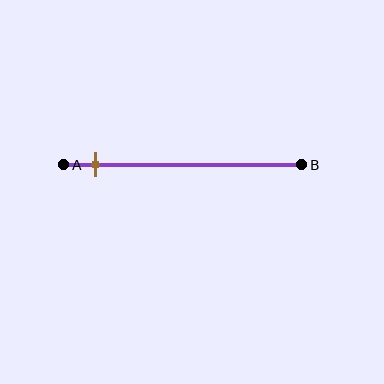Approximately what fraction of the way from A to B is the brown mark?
The brown mark is approximately 15% of the way from A to B.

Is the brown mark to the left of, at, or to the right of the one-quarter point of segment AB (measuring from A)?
The brown mark is to the left of the one-quarter point of segment AB.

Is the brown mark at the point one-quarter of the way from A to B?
No, the mark is at about 15% from A, not at the 25% one-quarter point.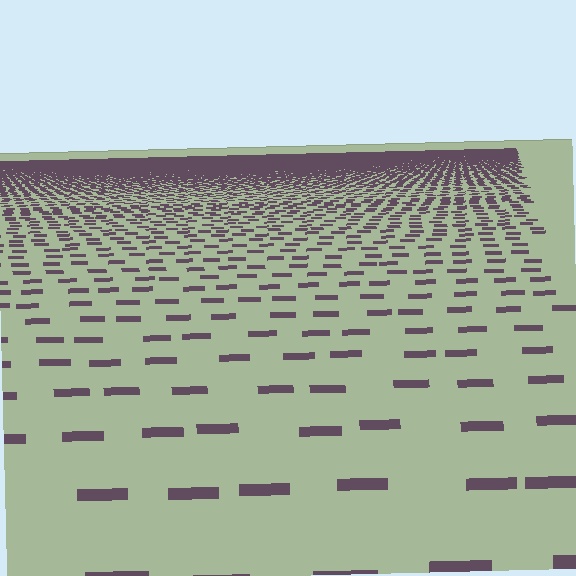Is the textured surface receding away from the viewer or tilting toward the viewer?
The surface is receding away from the viewer. Texture elements get smaller and denser toward the top.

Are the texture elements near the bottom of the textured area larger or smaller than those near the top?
Larger. Near the bottom, elements are closer to the viewer and appear at a bigger on-screen size.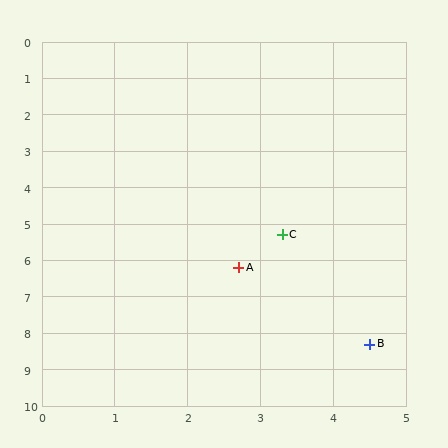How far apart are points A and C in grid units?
Points A and C are about 1.1 grid units apart.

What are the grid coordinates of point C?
Point C is at approximately (3.3, 5.3).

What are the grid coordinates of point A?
Point A is at approximately (2.7, 6.2).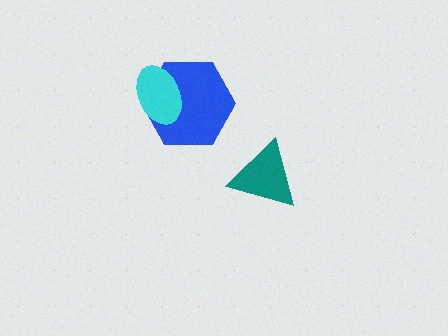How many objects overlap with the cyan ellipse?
1 object overlaps with the cyan ellipse.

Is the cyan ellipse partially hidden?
No, no other shape covers it.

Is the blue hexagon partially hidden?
Yes, it is partially covered by another shape.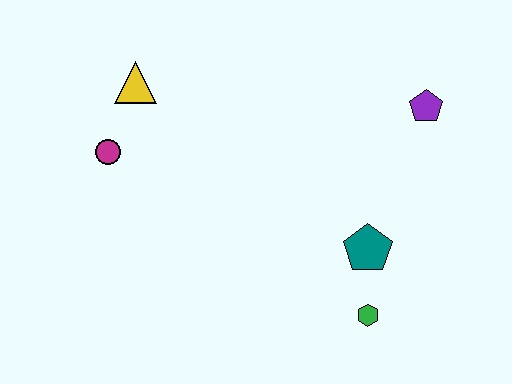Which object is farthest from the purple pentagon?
The magenta circle is farthest from the purple pentagon.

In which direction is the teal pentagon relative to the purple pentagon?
The teal pentagon is below the purple pentagon.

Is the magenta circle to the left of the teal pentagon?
Yes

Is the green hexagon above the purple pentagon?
No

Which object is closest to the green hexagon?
The teal pentagon is closest to the green hexagon.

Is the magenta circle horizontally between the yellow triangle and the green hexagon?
No